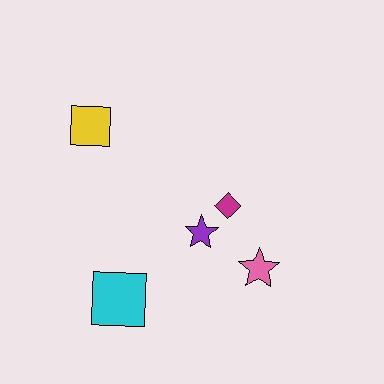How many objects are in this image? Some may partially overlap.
There are 5 objects.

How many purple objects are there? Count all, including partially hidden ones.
There is 1 purple object.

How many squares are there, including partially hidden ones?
There are 2 squares.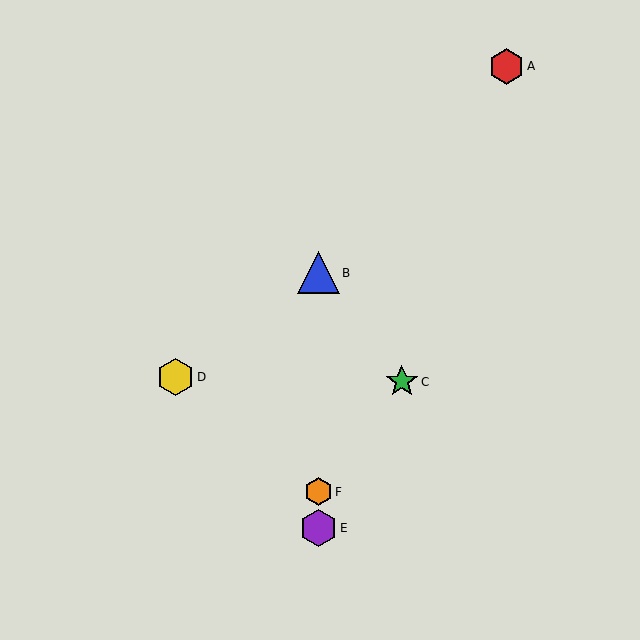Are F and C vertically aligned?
No, F is at x≈318 and C is at x≈402.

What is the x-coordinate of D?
Object D is at x≈176.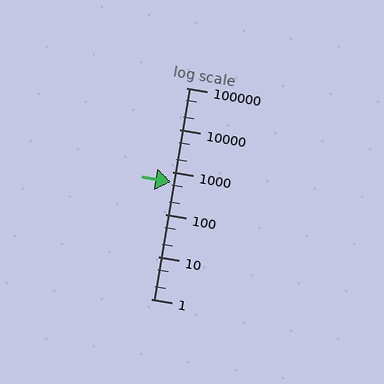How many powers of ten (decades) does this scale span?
The scale spans 5 decades, from 1 to 100000.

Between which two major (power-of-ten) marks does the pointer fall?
The pointer is between 100 and 1000.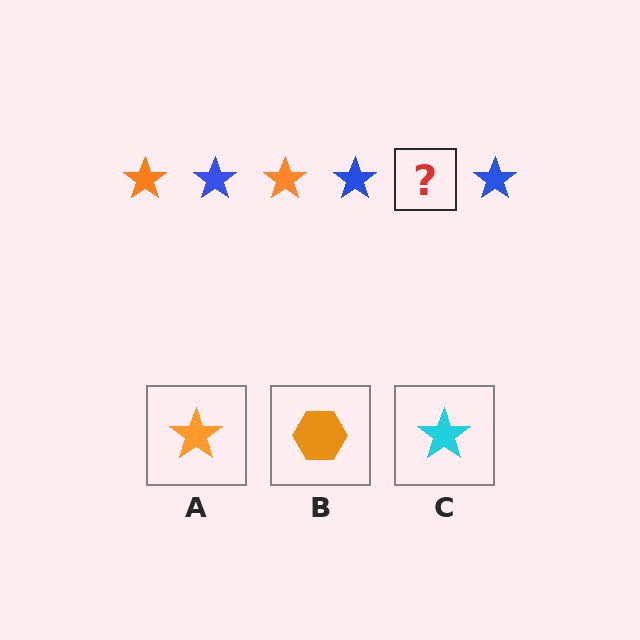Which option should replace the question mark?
Option A.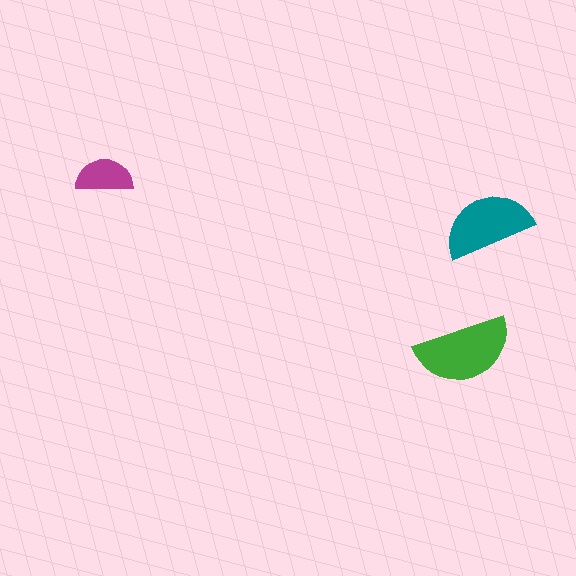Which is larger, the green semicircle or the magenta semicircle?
The green one.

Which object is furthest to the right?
The teal semicircle is rightmost.